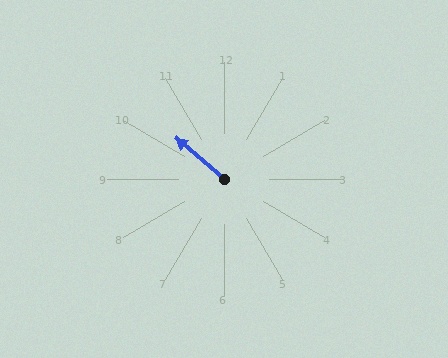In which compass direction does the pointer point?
Northwest.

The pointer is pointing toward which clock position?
Roughly 10 o'clock.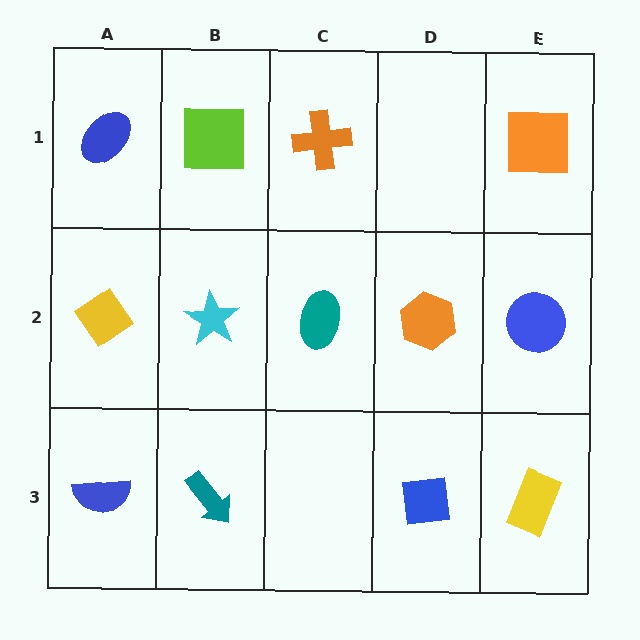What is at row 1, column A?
A blue ellipse.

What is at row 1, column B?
A lime square.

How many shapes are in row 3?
4 shapes.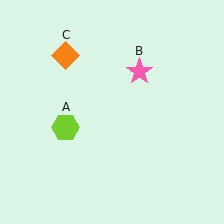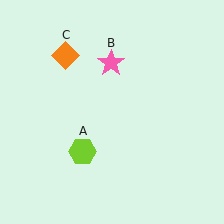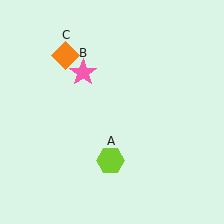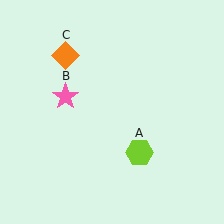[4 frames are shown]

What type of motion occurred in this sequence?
The lime hexagon (object A), pink star (object B) rotated counterclockwise around the center of the scene.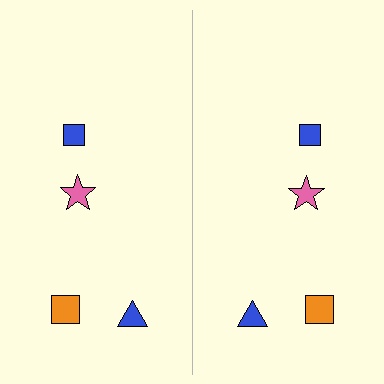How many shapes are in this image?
There are 8 shapes in this image.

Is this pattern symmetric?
Yes, this pattern has bilateral (reflection) symmetry.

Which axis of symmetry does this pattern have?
The pattern has a vertical axis of symmetry running through the center of the image.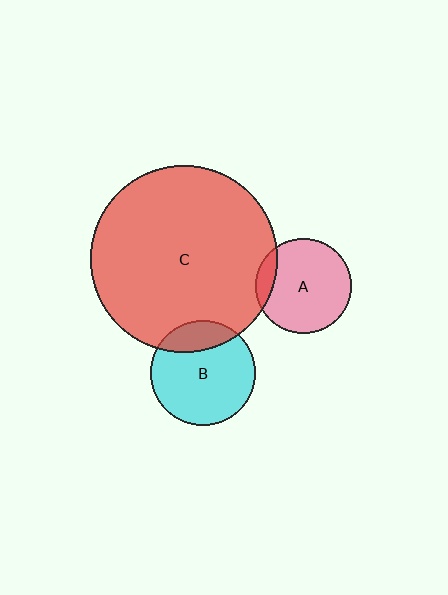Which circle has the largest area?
Circle C (red).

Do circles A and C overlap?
Yes.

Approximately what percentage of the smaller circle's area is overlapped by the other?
Approximately 10%.